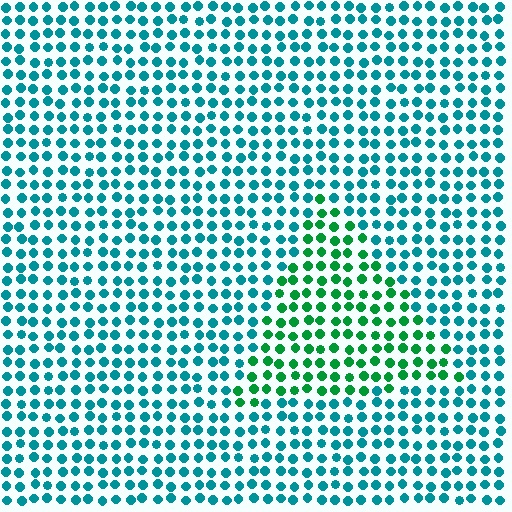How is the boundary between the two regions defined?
The boundary is defined purely by a slight shift in hue (about 42 degrees). Spacing, size, and orientation are identical on both sides.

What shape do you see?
I see a triangle.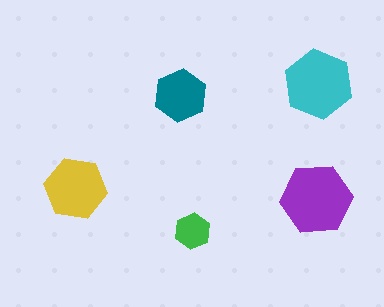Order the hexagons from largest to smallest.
the purple one, the cyan one, the yellow one, the teal one, the green one.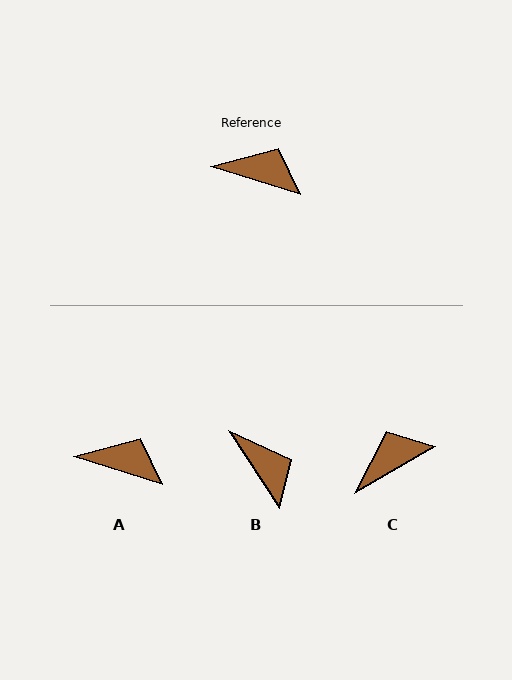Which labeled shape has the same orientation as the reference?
A.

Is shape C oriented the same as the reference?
No, it is off by about 47 degrees.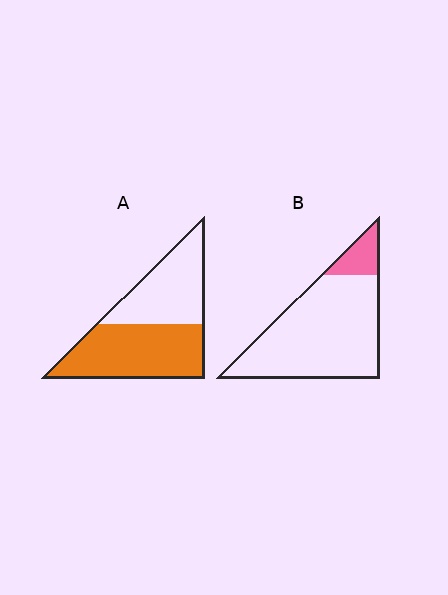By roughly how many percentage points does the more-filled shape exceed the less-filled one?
By roughly 45 percentage points (A over B).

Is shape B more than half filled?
No.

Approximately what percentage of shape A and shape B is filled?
A is approximately 55% and B is approximately 15%.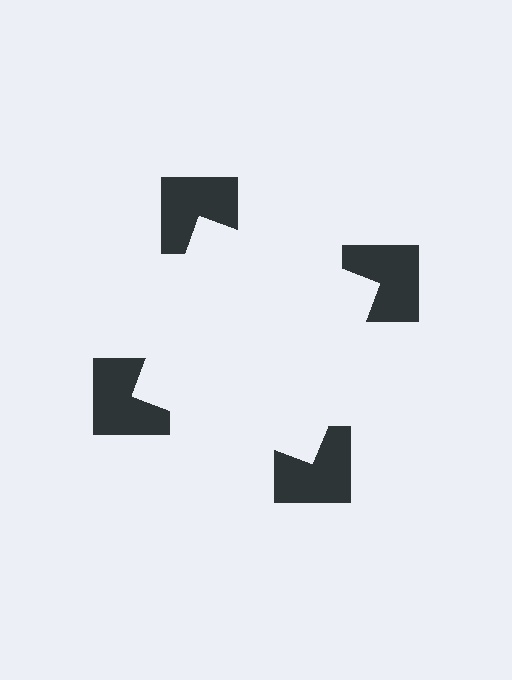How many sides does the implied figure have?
4 sides.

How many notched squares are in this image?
There are 4 — one at each vertex of the illusory square.